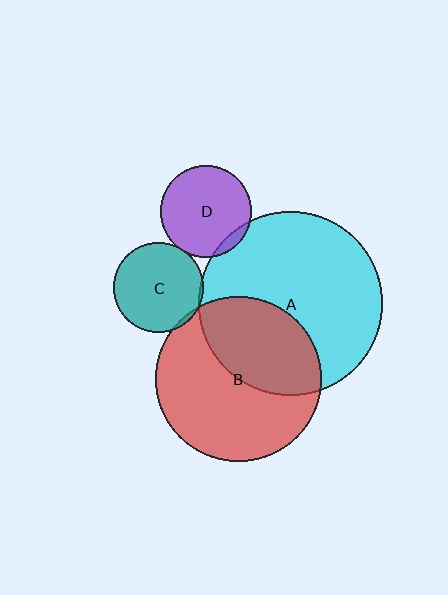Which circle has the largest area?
Circle A (cyan).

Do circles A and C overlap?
Yes.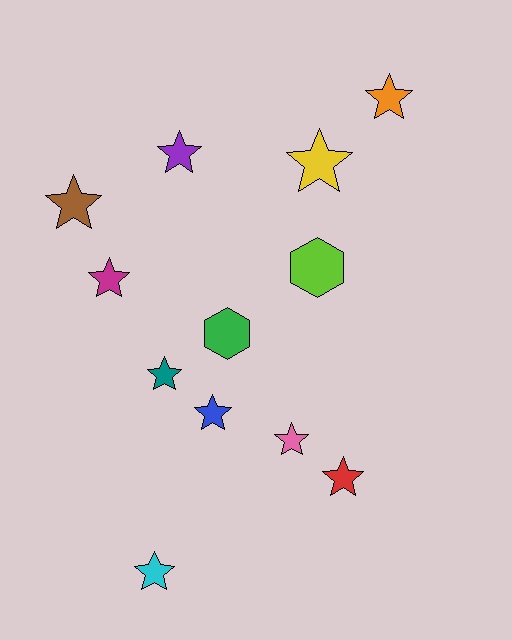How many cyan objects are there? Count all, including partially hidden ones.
There is 1 cyan object.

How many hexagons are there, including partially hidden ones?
There are 2 hexagons.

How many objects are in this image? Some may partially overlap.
There are 12 objects.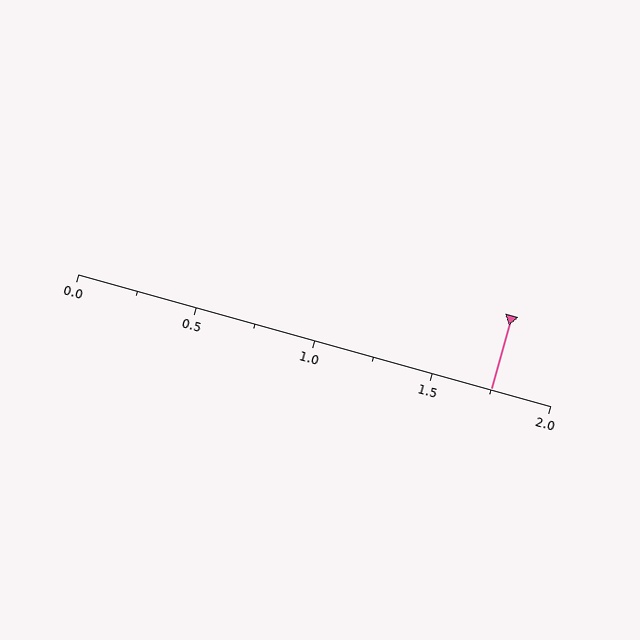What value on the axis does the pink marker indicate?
The marker indicates approximately 1.75.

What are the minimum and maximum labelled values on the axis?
The axis runs from 0.0 to 2.0.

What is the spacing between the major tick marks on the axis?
The major ticks are spaced 0.5 apart.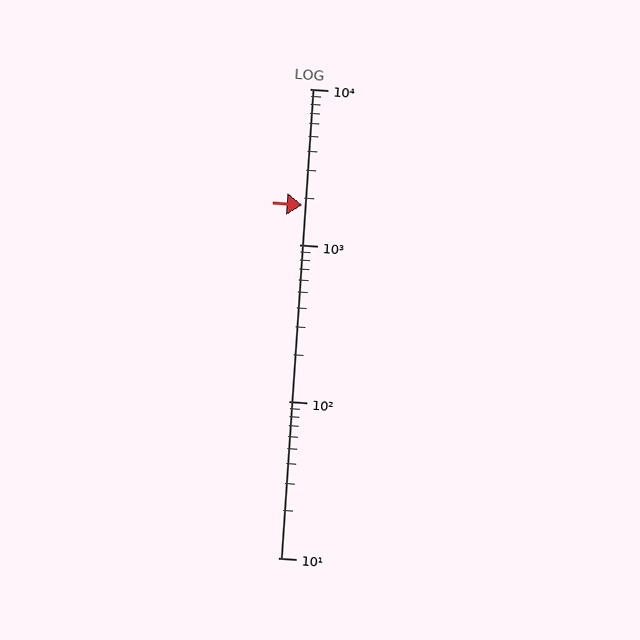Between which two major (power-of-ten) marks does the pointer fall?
The pointer is between 1000 and 10000.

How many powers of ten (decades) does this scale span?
The scale spans 3 decades, from 10 to 10000.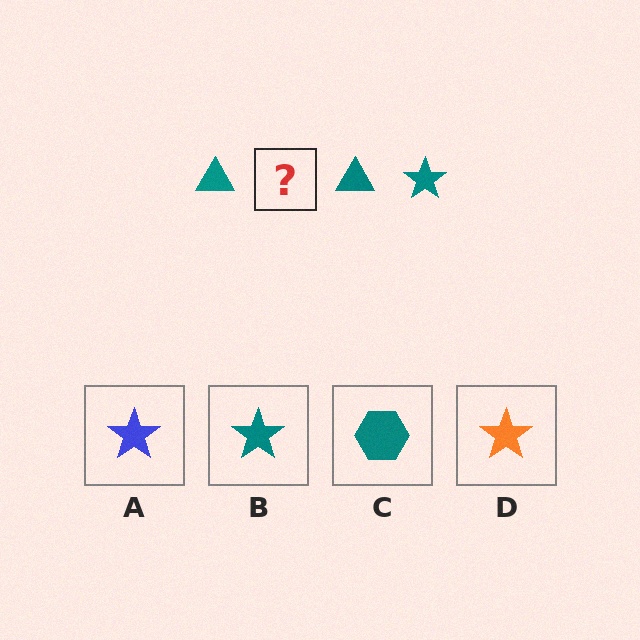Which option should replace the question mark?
Option B.